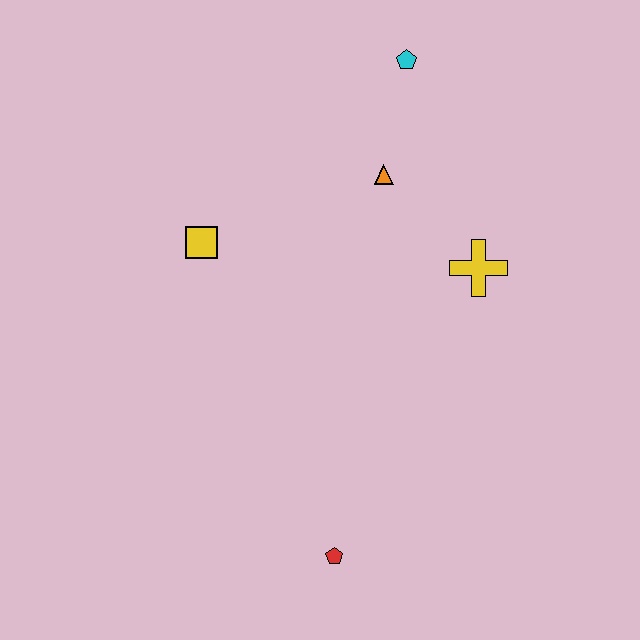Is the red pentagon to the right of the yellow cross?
No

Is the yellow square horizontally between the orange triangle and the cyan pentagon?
No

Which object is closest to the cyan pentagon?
The orange triangle is closest to the cyan pentagon.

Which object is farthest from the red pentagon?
The cyan pentagon is farthest from the red pentagon.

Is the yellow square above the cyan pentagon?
No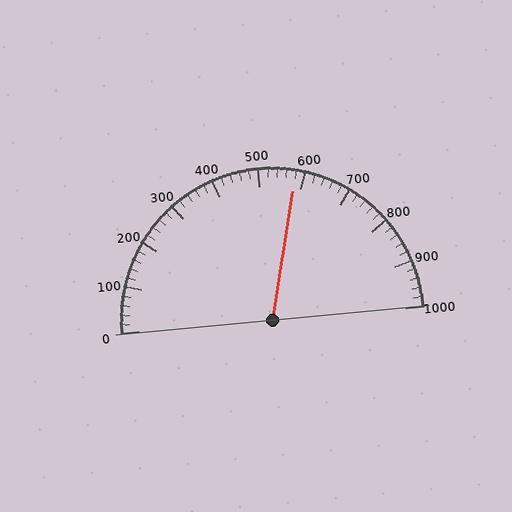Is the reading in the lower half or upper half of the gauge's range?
The reading is in the upper half of the range (0 to 1000).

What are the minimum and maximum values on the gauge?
The gauge ranges from 0 to 1000.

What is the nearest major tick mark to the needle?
The nearest major tick mark is 600.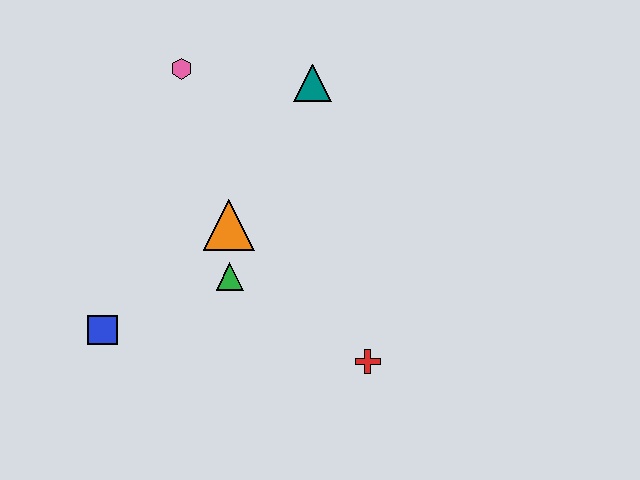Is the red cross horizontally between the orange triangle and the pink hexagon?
No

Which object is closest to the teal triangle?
The pink hexagon is closest to the teal triangle.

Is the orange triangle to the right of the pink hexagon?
Yes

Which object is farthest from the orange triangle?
The red cross is farthest from the orange triangle.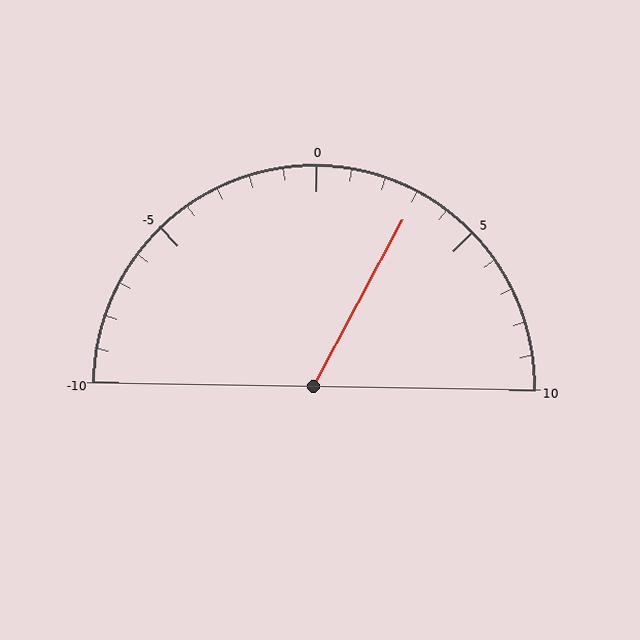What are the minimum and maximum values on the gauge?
The gauge ranges from -10 to 10.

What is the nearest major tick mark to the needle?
The nearest major tick mark is 5.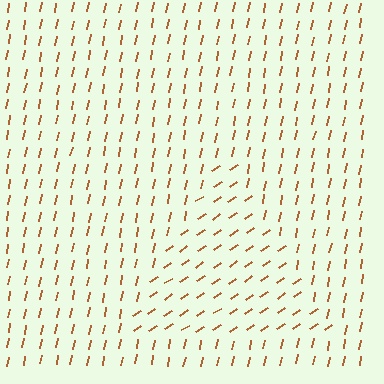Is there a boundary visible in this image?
Yes, there is a texture boundary formed by a change in line orientation.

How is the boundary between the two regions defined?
The boundary is defined purely by a change in line orientation (approximately 45 degrees difference). All lines are the same color and thickness.